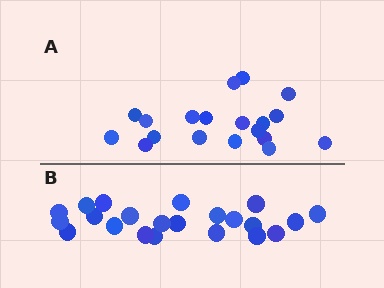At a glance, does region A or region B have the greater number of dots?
Region B (the bottom region) has more dots.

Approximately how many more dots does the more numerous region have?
Region B has just a few more — roughly 2 or 3 more dots than region A.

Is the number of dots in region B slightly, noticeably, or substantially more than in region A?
Region B has only slightly more — the two regions are fairly close. The ratio is roughly 1.2 to 1.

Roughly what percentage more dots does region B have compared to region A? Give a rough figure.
About 15% more.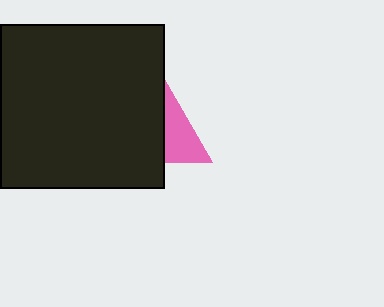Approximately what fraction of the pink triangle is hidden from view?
Roughly 69% of the pink triangle is hidden behind the black square.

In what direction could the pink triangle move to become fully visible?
The pink triangle could move right. That would shift it out from behind the black square entirely.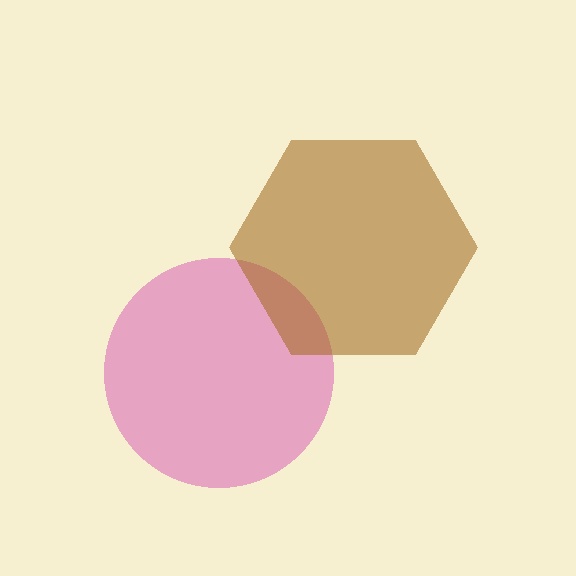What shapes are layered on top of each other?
The layered shapes are: a pink circle, a brown hexagon.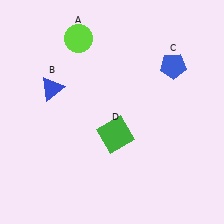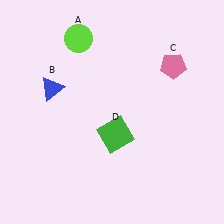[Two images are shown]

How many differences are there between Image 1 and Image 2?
There is 1 difference between the two images.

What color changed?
The pentagon (C) changed from blue in Image 1 to pink in Image 2.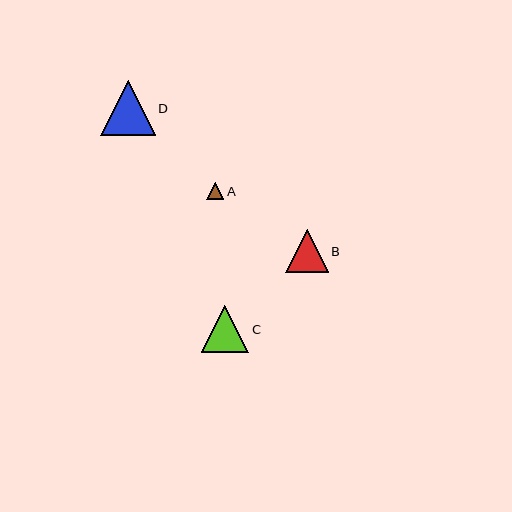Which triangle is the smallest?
Triangle A is the smallest with a size of approximately 17 pixels.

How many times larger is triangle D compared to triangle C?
Triangle D is approximately 1.1 times the size of triangle C.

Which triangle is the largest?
Triangle D is the largest with a size of approximately 54 pixels.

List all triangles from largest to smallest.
From largest to smallest: D, C, B, A.